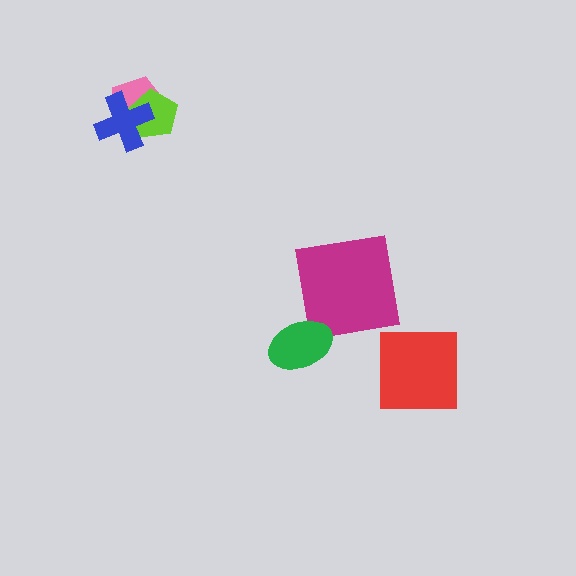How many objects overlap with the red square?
0 objects overlap with the red square.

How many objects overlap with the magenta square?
0 objects overlap with the magenta square.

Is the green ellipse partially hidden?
No, no other shape covers it.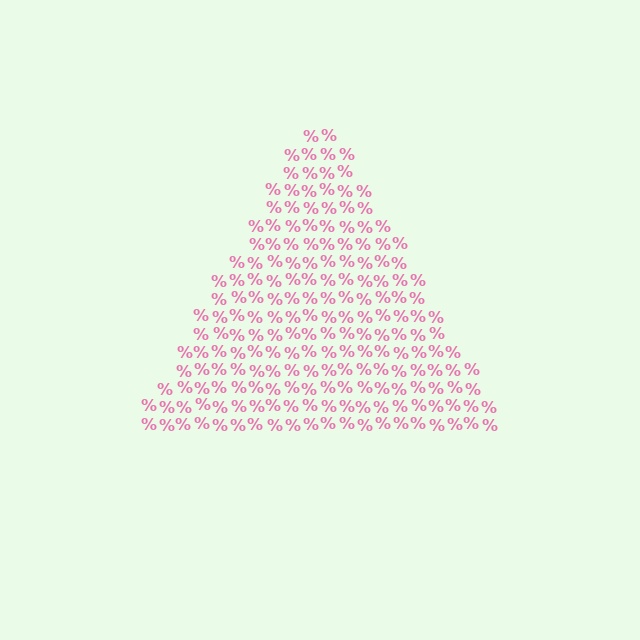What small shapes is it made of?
It is made of small percent signs.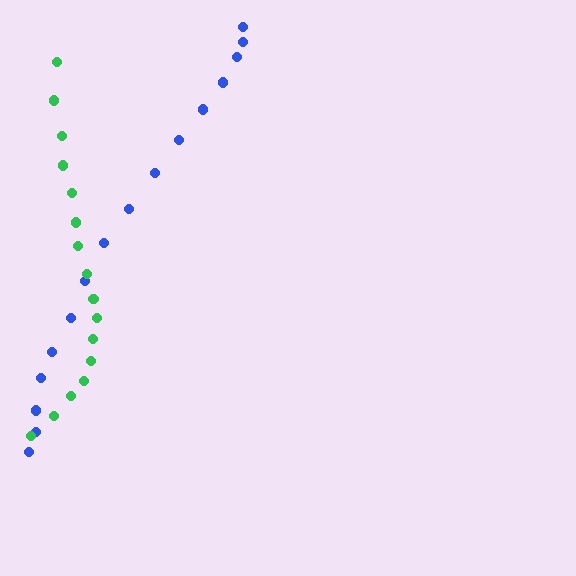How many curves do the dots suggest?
There are 2 distinct paths.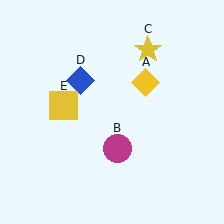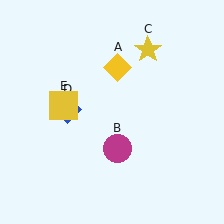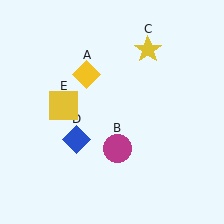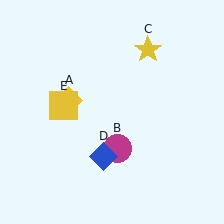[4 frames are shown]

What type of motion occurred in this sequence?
The yellow diamond (object A), blue diamond (object D) rotated counterclockwise around the center of the scene.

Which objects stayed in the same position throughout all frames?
Magenta circle (object B) and yellow star (object C) and yellow square (object E) remained stationary.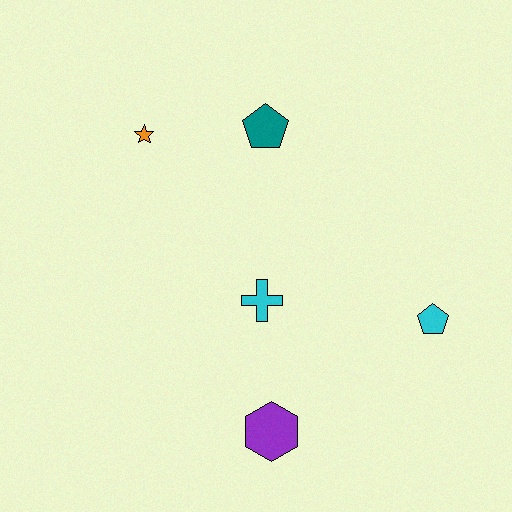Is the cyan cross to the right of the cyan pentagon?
No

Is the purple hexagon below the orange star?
Yes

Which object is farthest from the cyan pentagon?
The orange star is farthest from the cyan pentagon.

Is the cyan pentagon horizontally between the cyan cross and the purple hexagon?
No